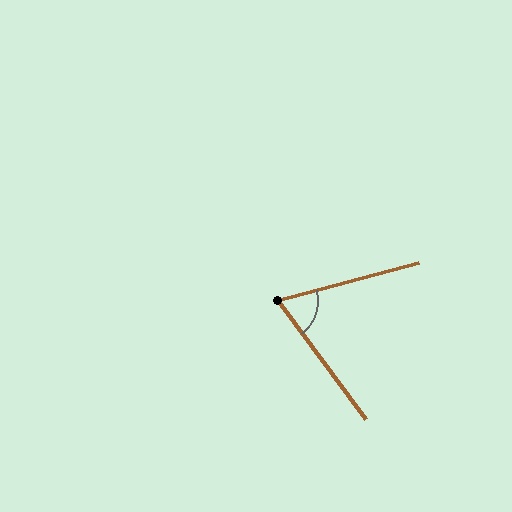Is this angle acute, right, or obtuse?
It is acute.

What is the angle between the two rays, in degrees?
Approximately 69 degrees.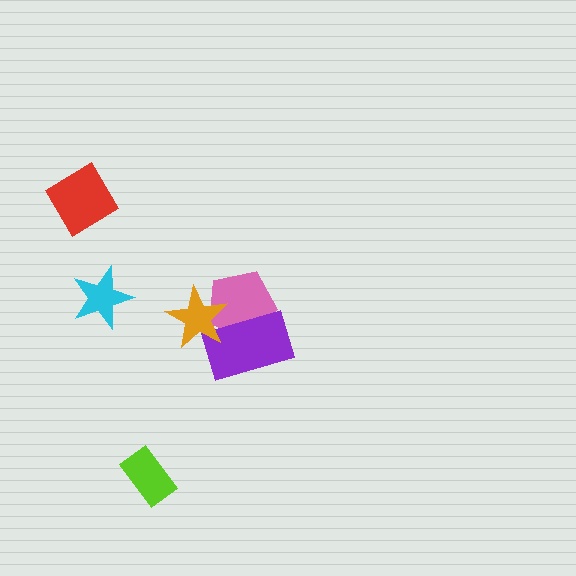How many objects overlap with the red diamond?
0 objects overlap with the red diamond.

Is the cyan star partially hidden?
No, no other shape covers it.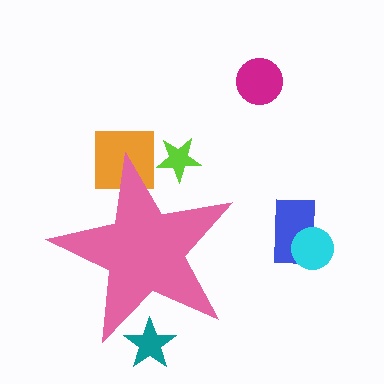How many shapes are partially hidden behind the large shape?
3 shapes are partially hidden.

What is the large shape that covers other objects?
A pink star.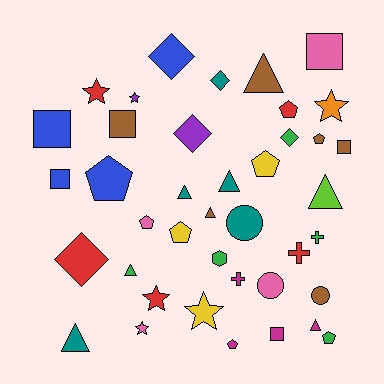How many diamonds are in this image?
There are 5 diamonds.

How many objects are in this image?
There are 40 objects.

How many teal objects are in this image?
There are 5 teal objects.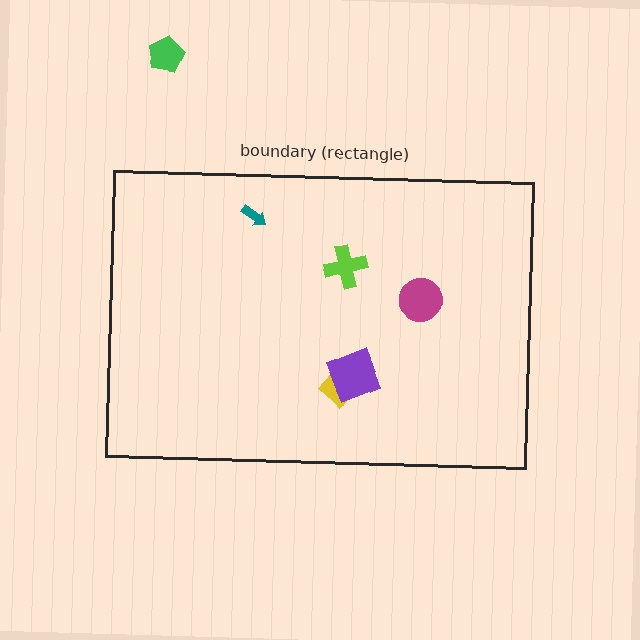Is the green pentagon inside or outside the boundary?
Outside.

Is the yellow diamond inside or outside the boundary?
Inside.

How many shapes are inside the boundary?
5 inside, 1 outside.